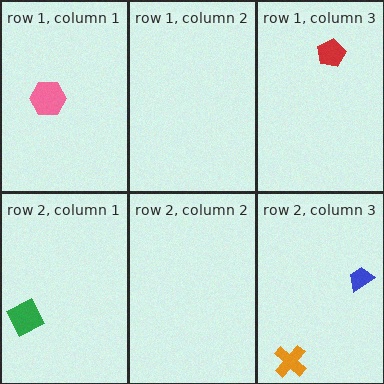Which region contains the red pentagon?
The row 1, column 3 region.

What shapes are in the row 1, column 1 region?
The pink hexagon.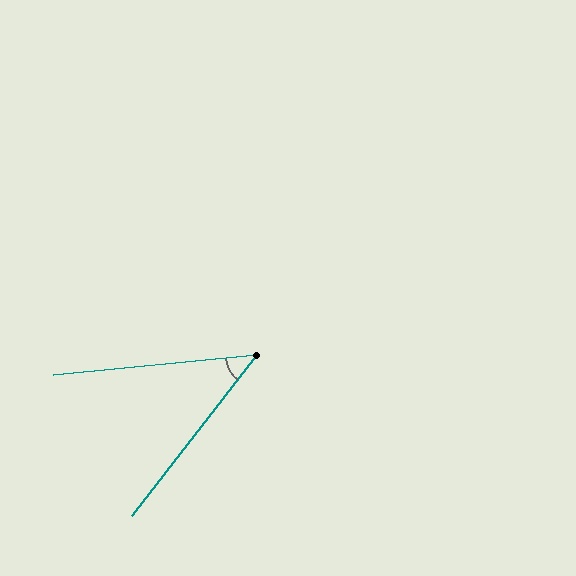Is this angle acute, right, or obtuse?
It is acute.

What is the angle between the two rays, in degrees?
Approximately 47 degrees.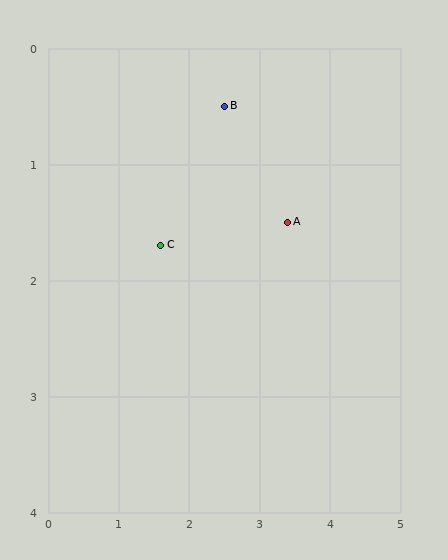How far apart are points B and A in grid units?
Points B and A are about 1.3 grid units apart.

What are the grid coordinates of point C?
Point C is at approximately (1.6, 1.7).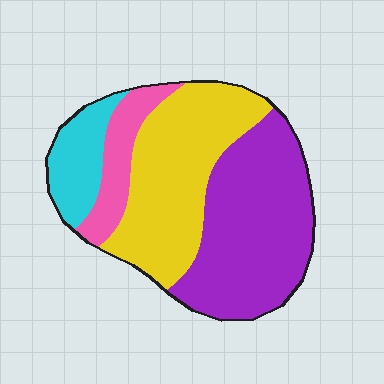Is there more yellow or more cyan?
Yellow.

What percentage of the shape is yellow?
Yellow covers around 35% of the shape.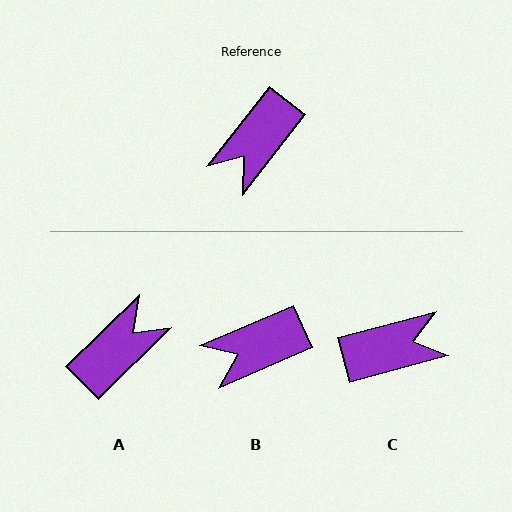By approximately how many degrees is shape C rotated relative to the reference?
Approximately 143 degrees counter-clockwise.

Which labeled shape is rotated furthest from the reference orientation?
A, about 172 degrees away.